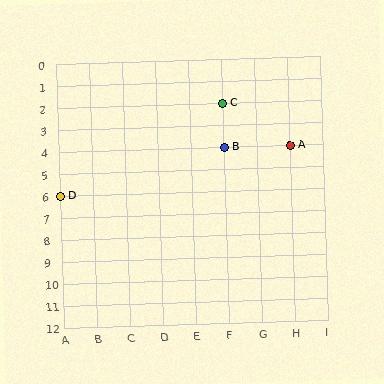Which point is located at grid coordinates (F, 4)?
Point B is at (F, 4).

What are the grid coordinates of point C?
Point C is at grid coordinates (F, 2).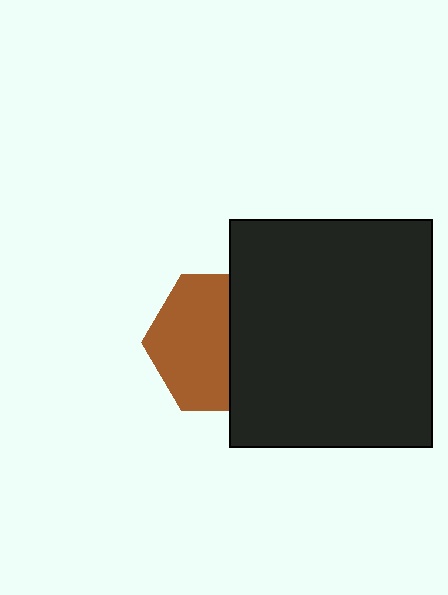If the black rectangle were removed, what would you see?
You would see the complete brown hexagon.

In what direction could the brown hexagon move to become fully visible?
The brown hexagon could move left. That would shift it out from behind the black rectangle entirely.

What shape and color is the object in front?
The object in front is a black rectangle.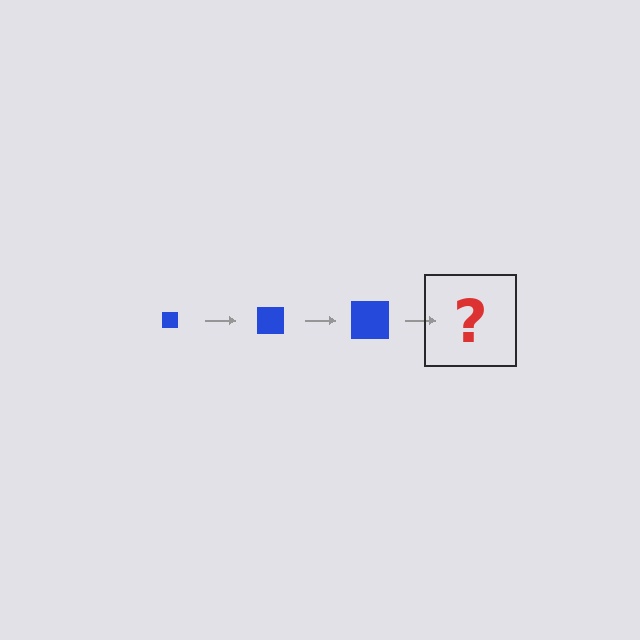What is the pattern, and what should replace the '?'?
The pattern is that the square gets progressively larger each step. The '?' should be a blue square, larger than the previous one.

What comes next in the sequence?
The next element should be a blue square, larger than the previous one.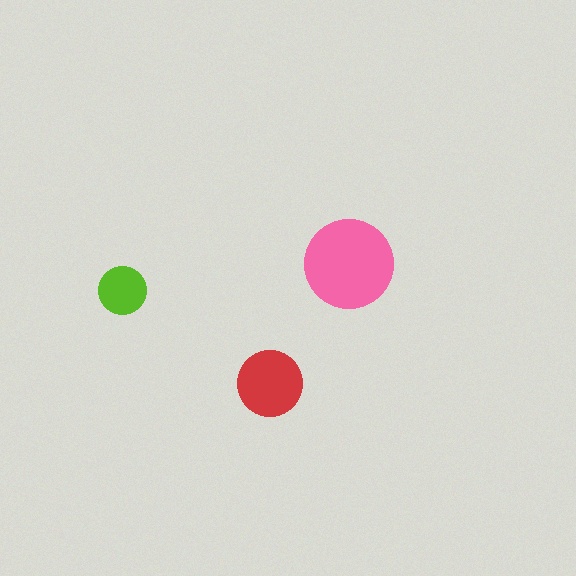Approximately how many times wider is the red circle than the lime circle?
About 1.5 times wider.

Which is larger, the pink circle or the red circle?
The pink one.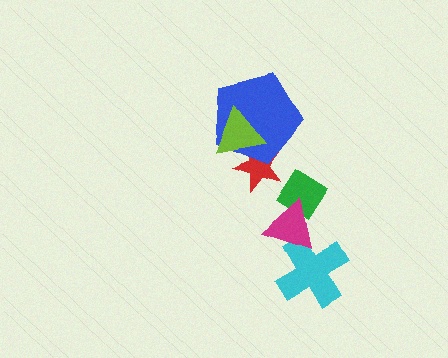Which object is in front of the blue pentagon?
The lime triangle is in front of the blue pentagon.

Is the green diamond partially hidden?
Yes, it is partially covered by another shape.